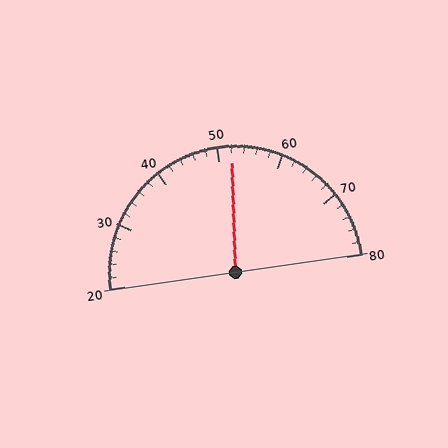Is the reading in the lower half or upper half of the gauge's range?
The reading is in the upper half of the range (20 to 80).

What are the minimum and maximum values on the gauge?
The gauge ranges from 20 to 80.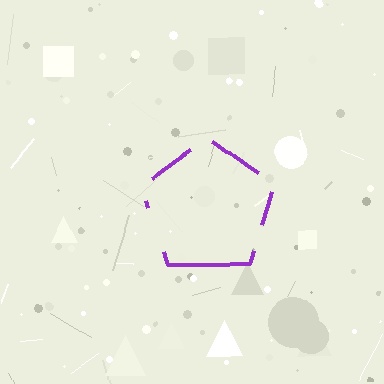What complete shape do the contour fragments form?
The contour fragments form a pentagon.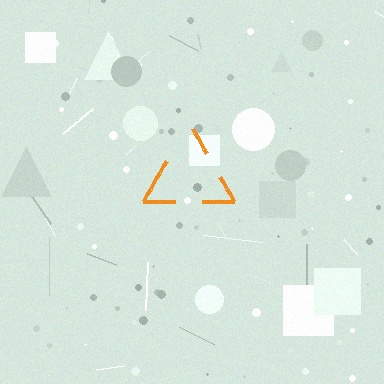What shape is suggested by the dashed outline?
The dashed outline suggests a triangle.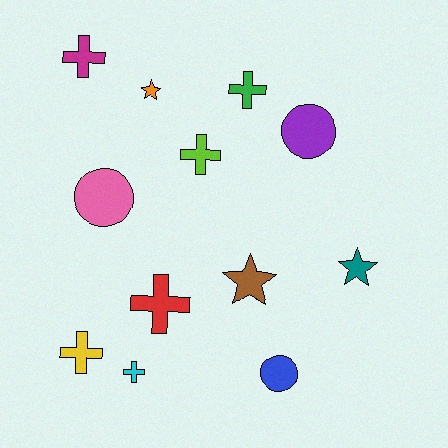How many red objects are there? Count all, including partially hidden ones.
There is 1 red object.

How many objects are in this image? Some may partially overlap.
There are 12 objects.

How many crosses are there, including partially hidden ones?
There are 6 crosses.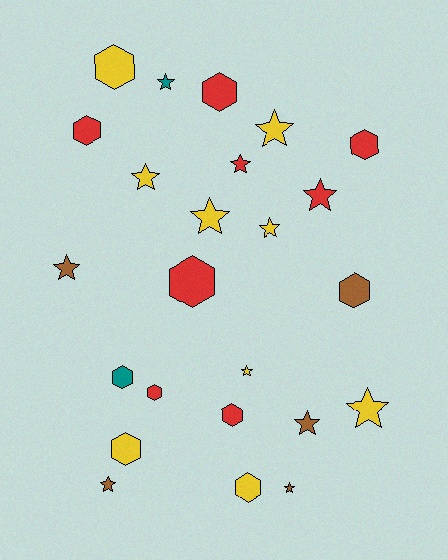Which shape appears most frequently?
Star, with 13 objects.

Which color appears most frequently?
Yellow, with 9 objects.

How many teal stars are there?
There is 1 teal star.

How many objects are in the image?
There are 24 objects.